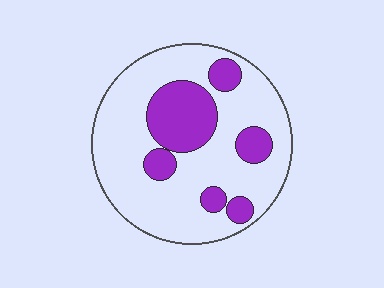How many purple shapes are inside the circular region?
6.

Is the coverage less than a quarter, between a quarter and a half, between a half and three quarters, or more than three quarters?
Between a quarter and a half.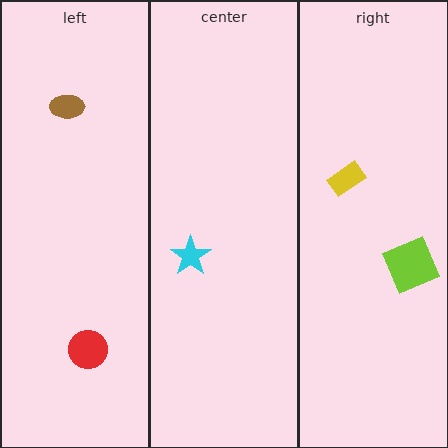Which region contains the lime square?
The right region.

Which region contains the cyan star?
The center region.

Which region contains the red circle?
The left region.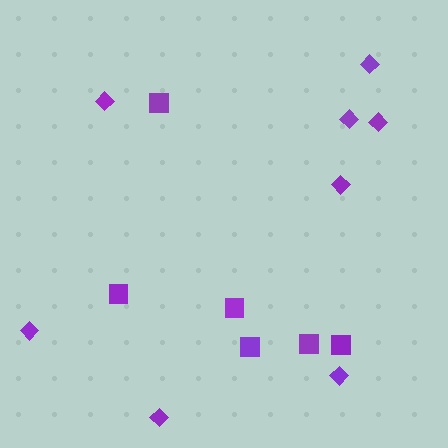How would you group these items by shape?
There are 2 groups: one group of diamonds (8) and one group of squares (6).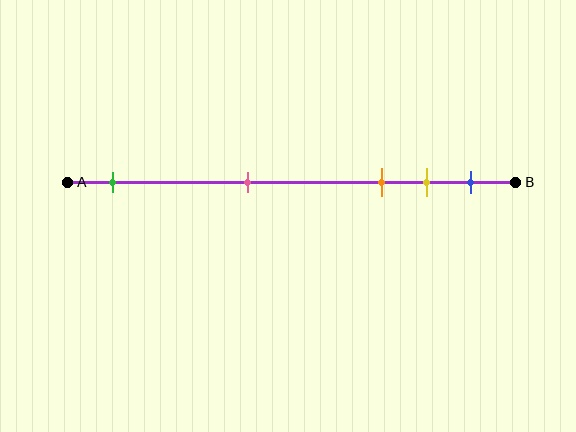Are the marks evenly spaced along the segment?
No, the marks are not evenly spaced.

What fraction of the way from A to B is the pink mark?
The pink mark is approximately 40% (0.4) of the way from A to B.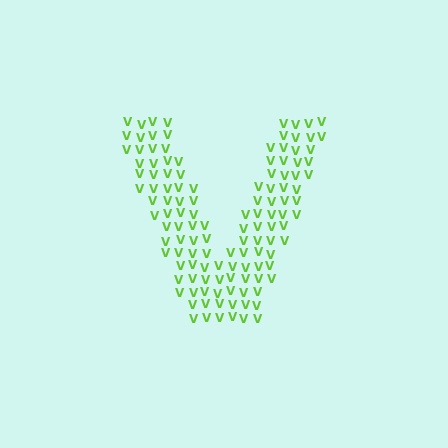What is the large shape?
The large shape is the letter V.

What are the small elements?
The small elements are letter V's.